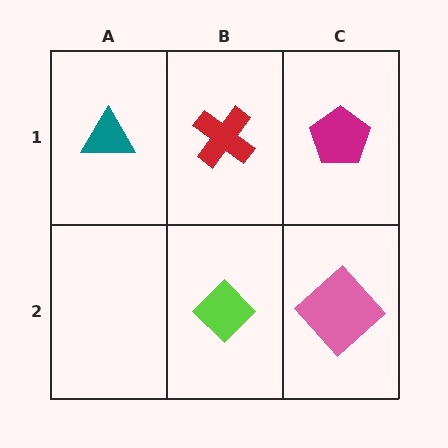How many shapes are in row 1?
3 shapes.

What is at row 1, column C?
A magenta pentagon.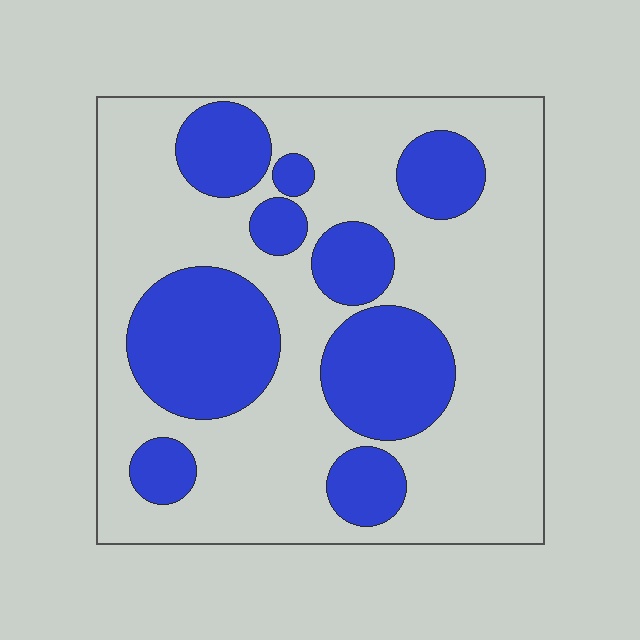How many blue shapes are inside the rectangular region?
9.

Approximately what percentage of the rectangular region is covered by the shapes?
Approximately 35%.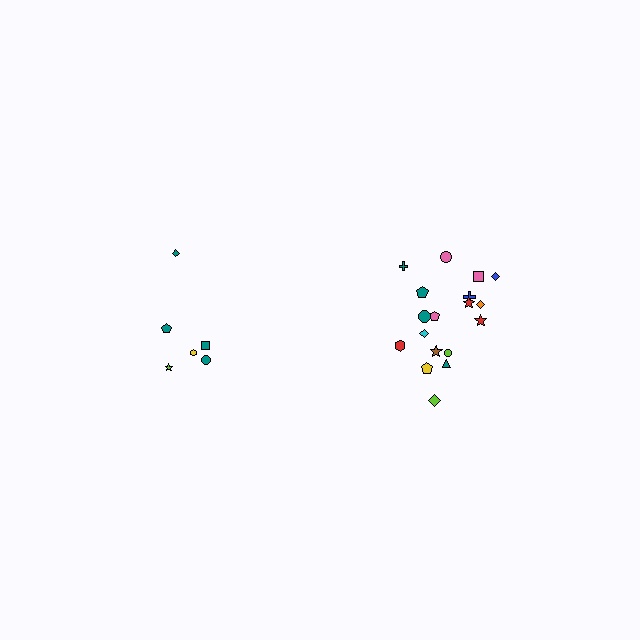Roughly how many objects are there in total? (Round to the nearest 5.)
Roughly 25 objects in total.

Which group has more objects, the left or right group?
The right group.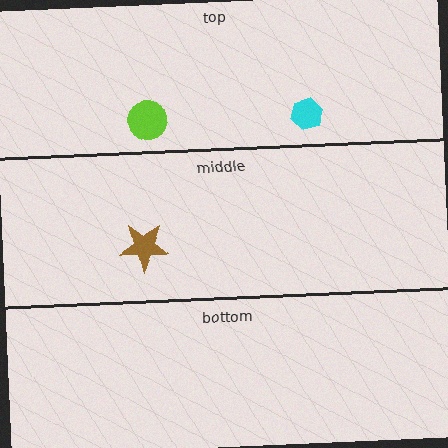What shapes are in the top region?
The cyan hexagon, the lime circle.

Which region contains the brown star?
The middle region.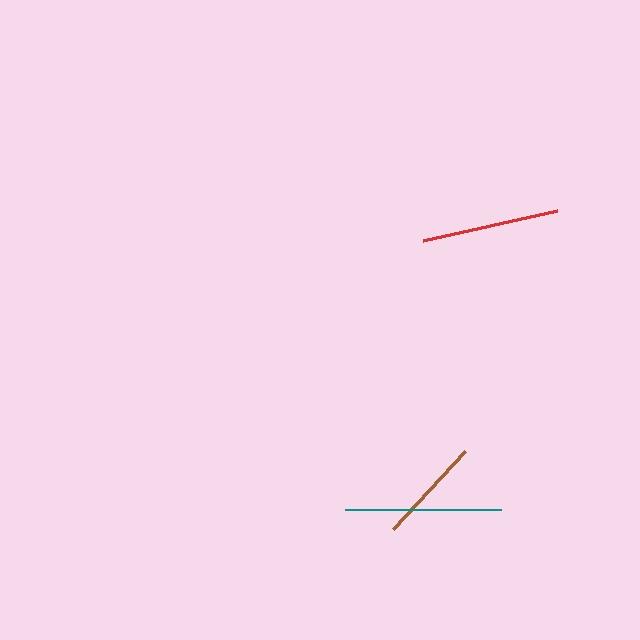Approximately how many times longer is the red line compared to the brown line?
The red line is approximately 1.3 times the length of the brown line.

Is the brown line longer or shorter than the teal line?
The teal line is longer than the brown line.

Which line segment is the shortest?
The brown line is the shortest at approximately 106 pixels.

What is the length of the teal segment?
The teal segment is approximately 156 pixels long.